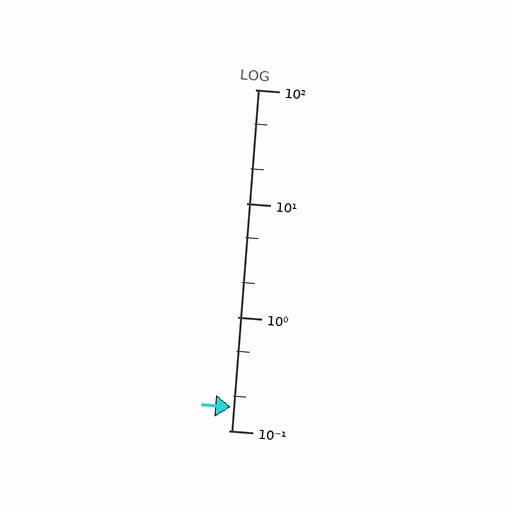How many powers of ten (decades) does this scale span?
The scale spans 3 decades, from 0.1 to 100.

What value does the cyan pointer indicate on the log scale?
The pointer indicates approximately 0.16.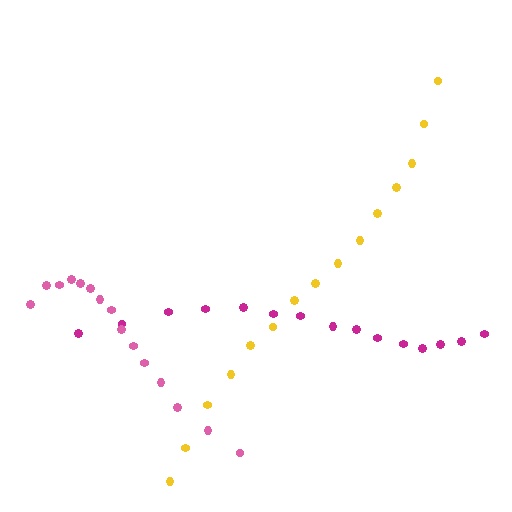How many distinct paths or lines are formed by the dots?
There are 3 distinct paths.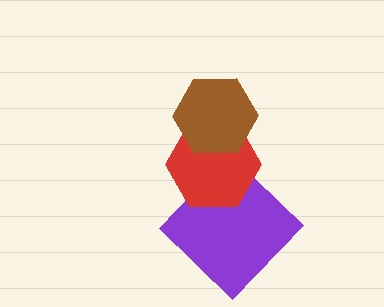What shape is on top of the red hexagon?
The brown hexagon is on top of the red hexagon.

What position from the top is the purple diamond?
The purple diamond is 3rd from the top.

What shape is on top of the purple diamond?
The red hexagon is on top of the purple diamond.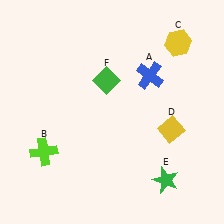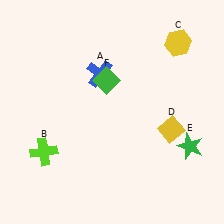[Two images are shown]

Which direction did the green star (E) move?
The green star (E) moved up.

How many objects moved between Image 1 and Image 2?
2 objects moved between the two images.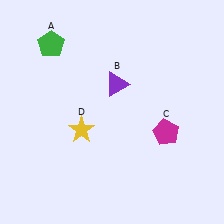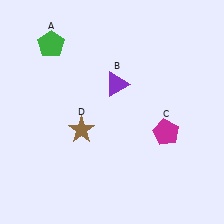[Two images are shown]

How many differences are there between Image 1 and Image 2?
There is 1 difference between the two images.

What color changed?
The star (D) changed from yellow in Image 1 to brown in Image 2.